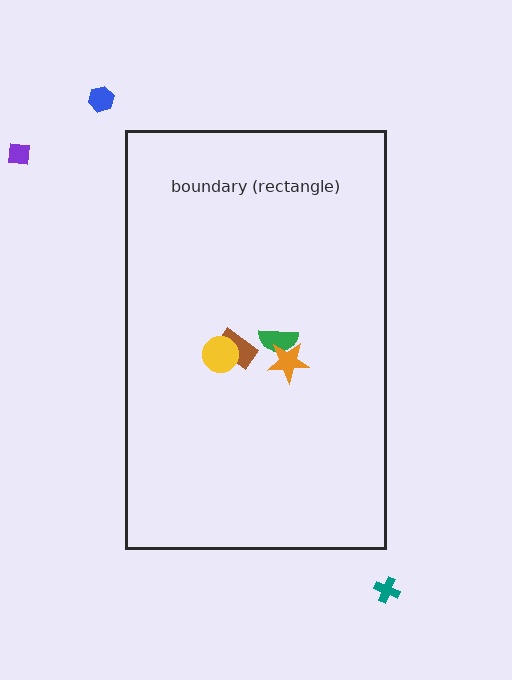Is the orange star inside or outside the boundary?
Inside.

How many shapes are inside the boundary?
4 inside, 3 outside.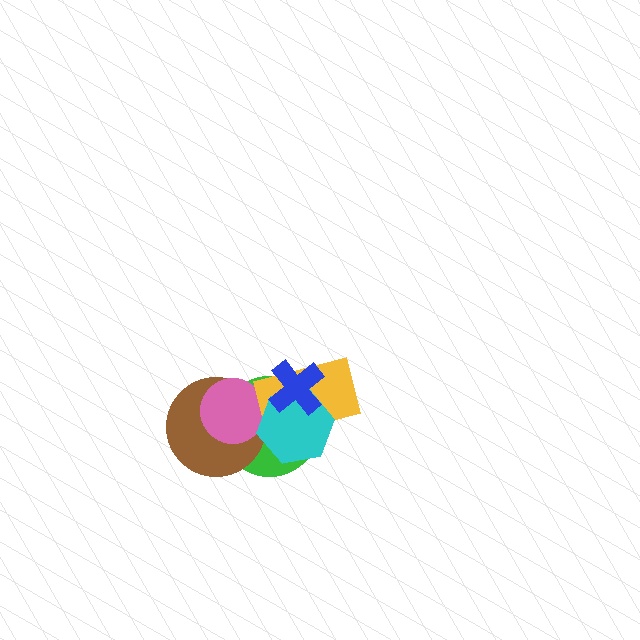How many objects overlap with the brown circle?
3 objects overlap with the brown circle.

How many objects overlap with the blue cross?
3 objects overlap with the blue cross.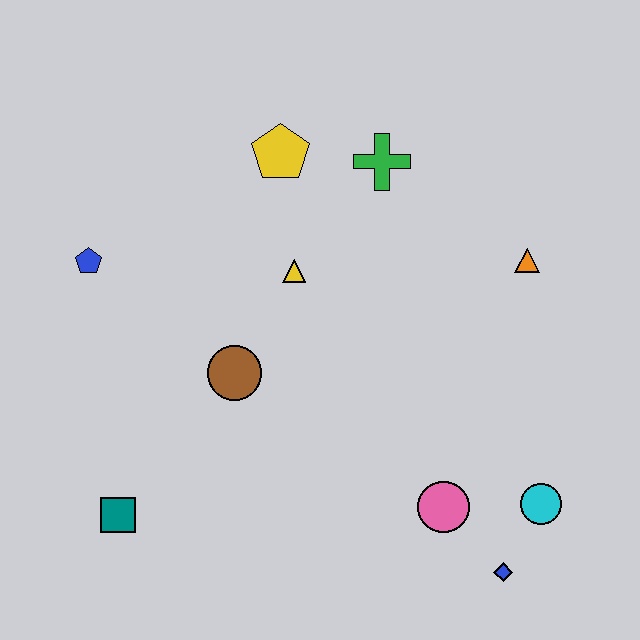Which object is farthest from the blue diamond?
The blue pentagon is farthest from the blue diamond.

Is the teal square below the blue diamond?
No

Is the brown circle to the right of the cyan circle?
No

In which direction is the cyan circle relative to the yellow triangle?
The cyan circle is to the right of the yellow triangle.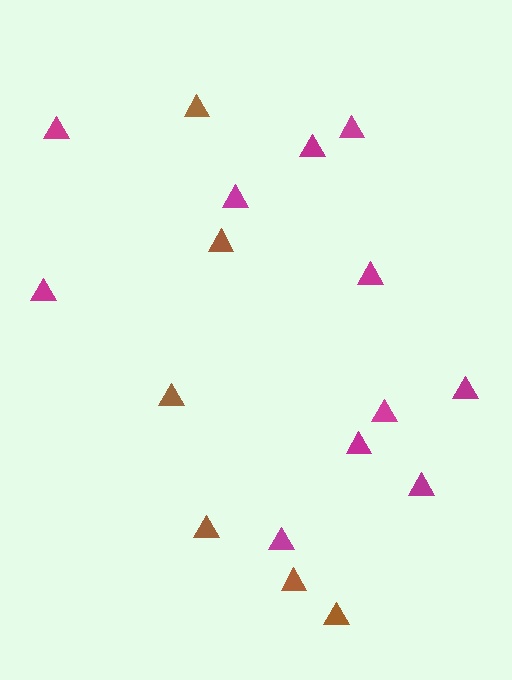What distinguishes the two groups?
There are 2 groups: one group of magenta triangles (11) and one group of brown triangles (6).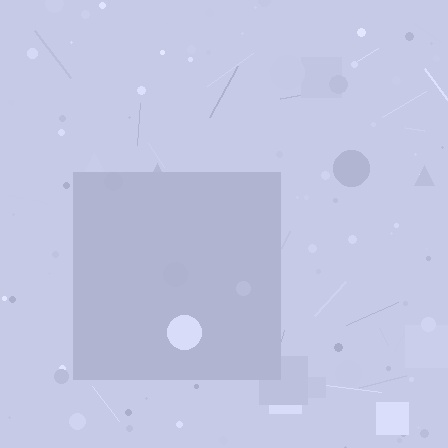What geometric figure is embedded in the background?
A square is embedded in the background.